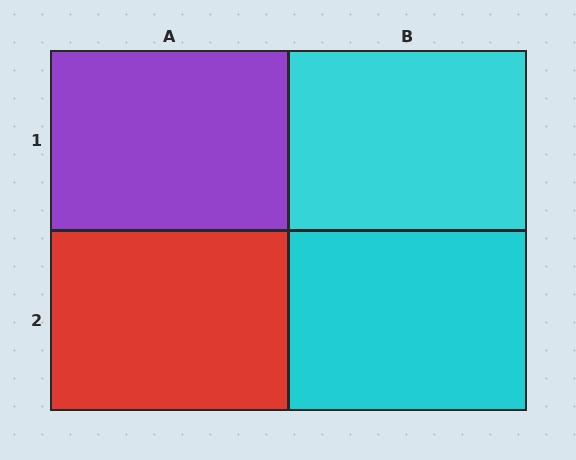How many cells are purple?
1 cell is purple.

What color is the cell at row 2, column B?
Cyan.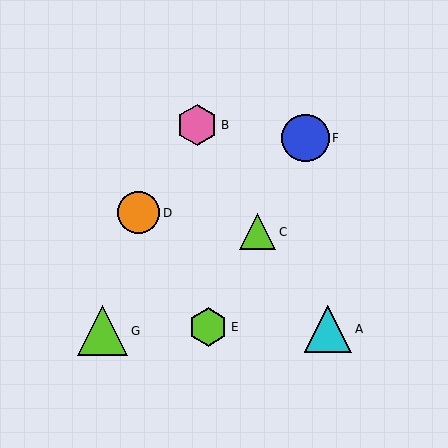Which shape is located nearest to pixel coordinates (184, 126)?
The pink hexagon (labeled B) at (197, 125) is nearest to that location.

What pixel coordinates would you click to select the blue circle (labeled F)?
Click at (306, 138) to select the blue circle F.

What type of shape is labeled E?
Shape E is a lime hexagon.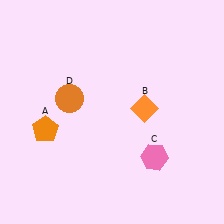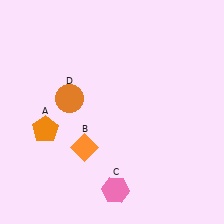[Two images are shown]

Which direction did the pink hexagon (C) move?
The pink hexagon (C) moved left.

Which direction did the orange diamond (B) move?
The orange diamond (B) moved left.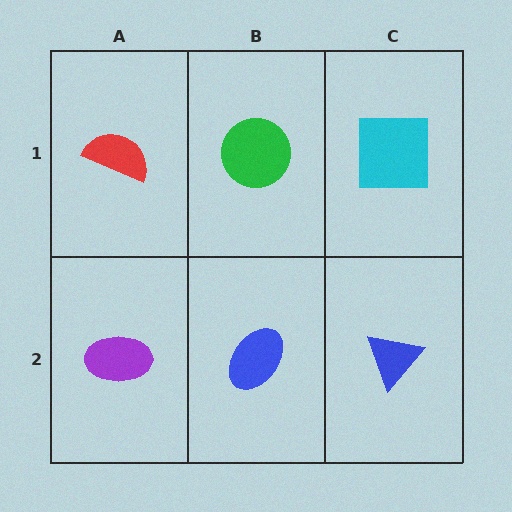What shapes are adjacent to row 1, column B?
A blue ellipse (row 2, column B), a red semicircle (row 1, column A), a cyan square (row 1, column C).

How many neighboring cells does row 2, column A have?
2.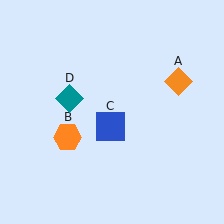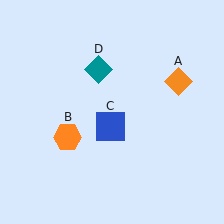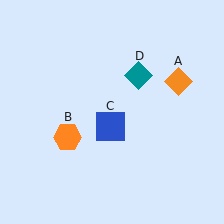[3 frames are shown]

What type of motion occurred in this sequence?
The teal diamond (object D) rotated clockwise around the center of the scene.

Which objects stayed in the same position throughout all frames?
Orange diamond (object A) and orange hexagon (object B) and blue square (object C) remained stationary.